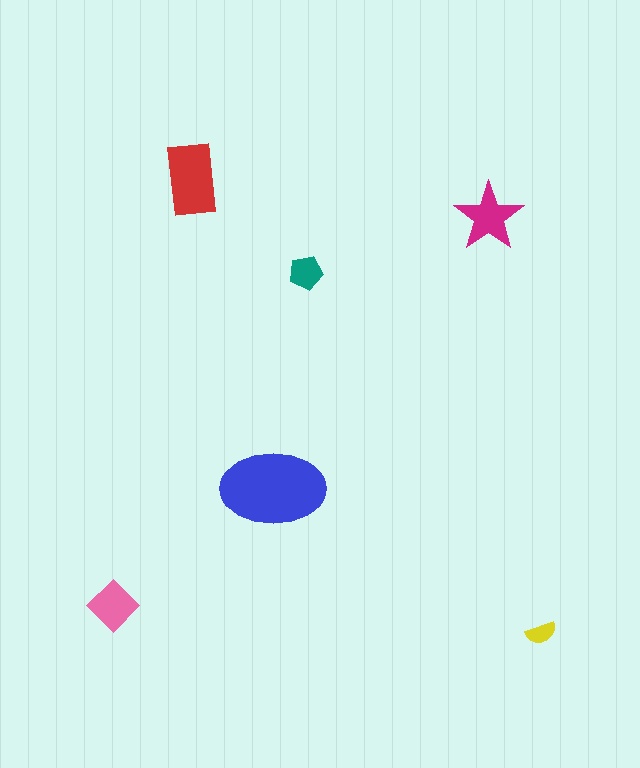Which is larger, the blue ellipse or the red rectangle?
The blue ellipse.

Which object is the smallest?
The yellow semicircle.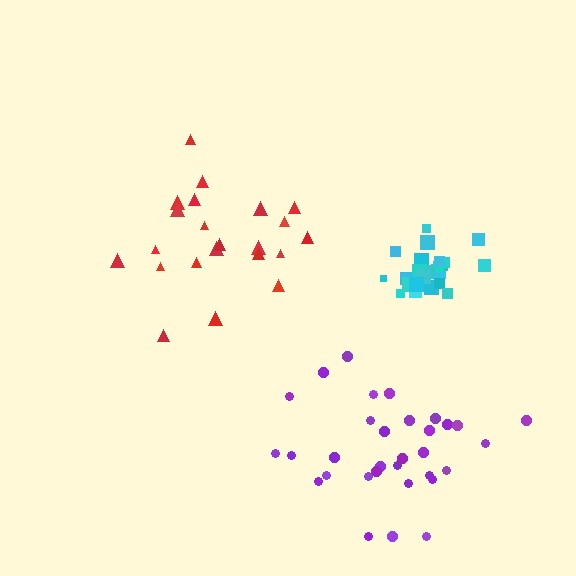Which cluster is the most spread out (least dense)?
Red.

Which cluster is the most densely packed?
Cyan.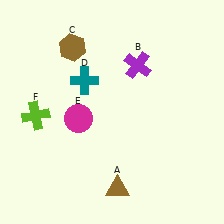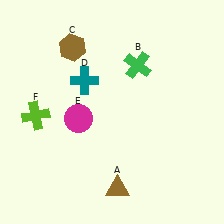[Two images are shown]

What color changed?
The cross (B) changed from purple in Image 1 to green in Image 2.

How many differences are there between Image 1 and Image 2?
There is 1 difference between the two images.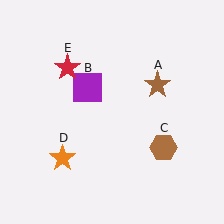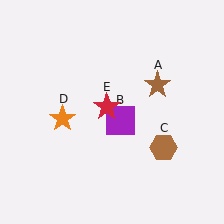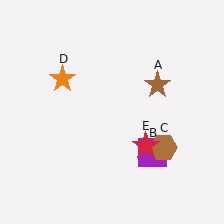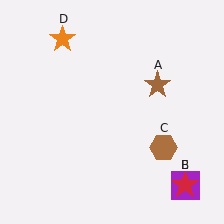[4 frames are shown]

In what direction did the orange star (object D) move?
The orange star (object D) moved up.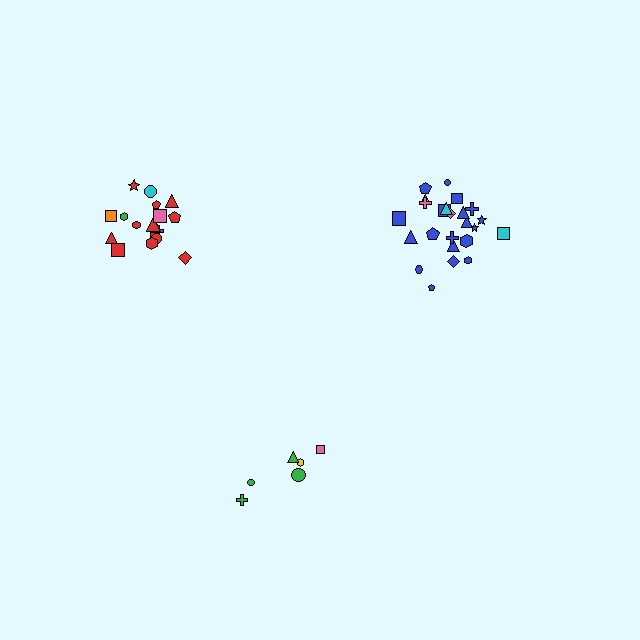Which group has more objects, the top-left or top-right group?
The top-right group.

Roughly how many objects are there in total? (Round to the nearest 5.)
Roughly 50 objects in total.